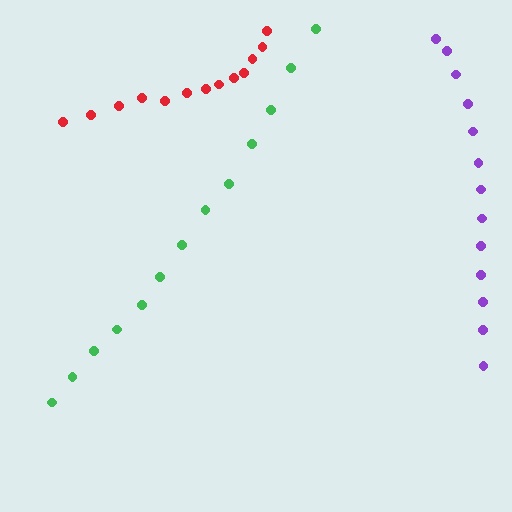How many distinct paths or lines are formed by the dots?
There are 3 distinct paths.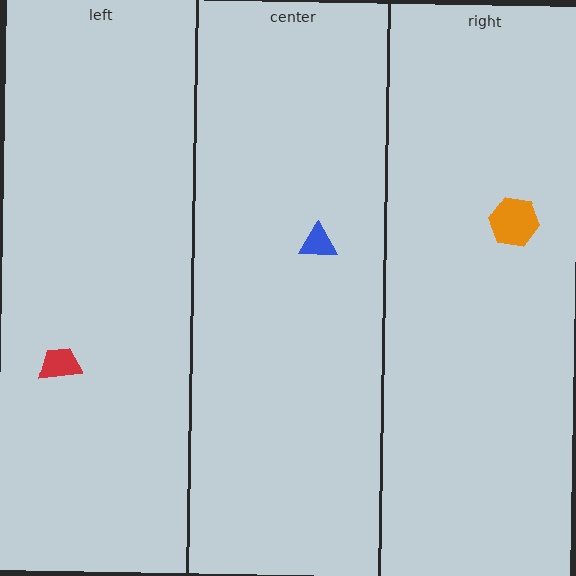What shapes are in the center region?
The blue triangle.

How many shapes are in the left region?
1.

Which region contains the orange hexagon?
The right region.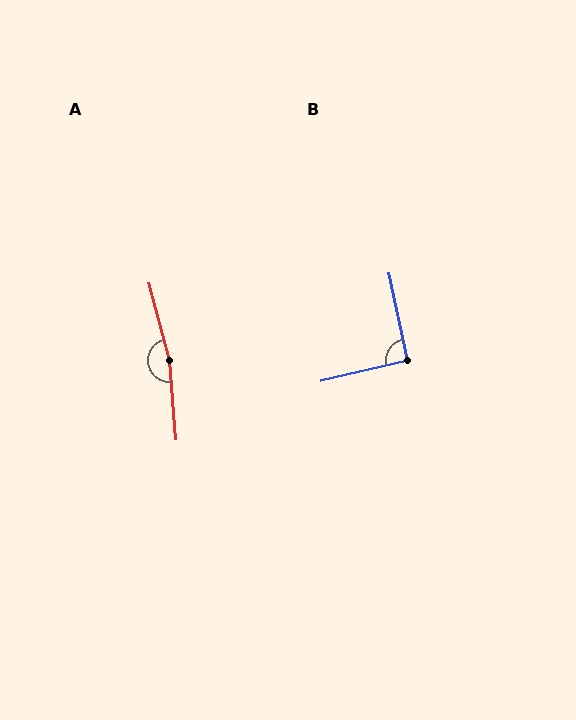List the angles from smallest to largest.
B (92°), A (170°).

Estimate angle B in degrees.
Approximately 92 degrees.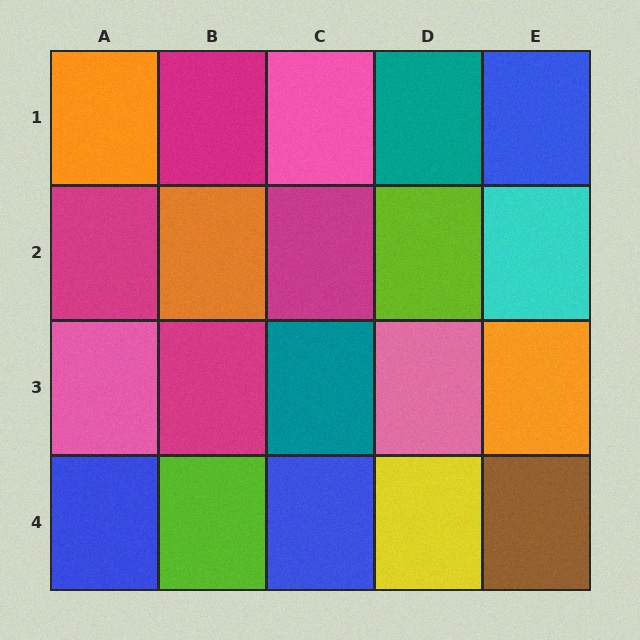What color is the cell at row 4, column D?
Yellow.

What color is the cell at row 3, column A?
Pink.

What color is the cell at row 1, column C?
Pink.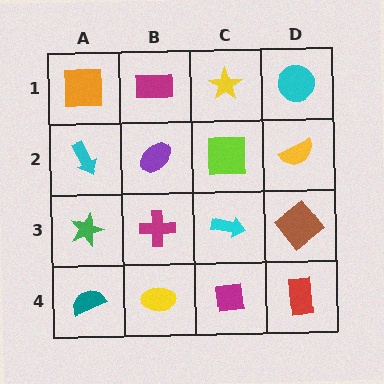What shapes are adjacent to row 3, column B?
A purple ellipse (row 2, column B), a yellow ellipse (row 4, column B), a green star (row 3, column A), a cyan arrow (row 3, column C).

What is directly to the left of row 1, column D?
A yellow star.